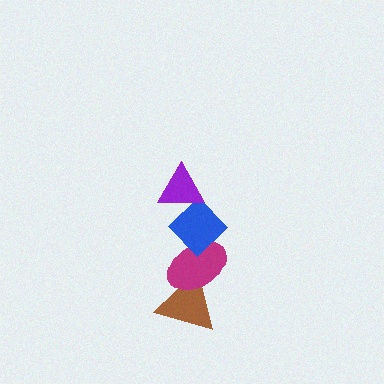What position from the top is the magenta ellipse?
The magenta ellipse is 3rd from the top.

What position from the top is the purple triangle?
The purple triangle is 1st from the top.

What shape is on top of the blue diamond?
The purple triangle is on top of the blue diamond.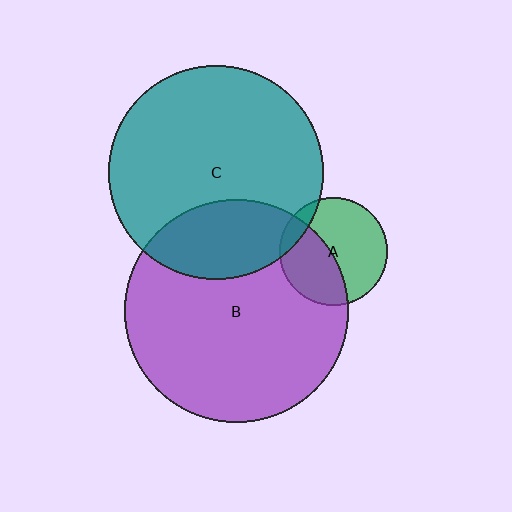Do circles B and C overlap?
Yes.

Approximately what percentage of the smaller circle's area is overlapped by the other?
Approximately 25%.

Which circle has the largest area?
Circle B (purple).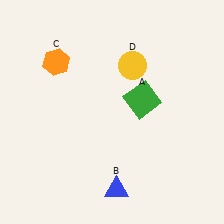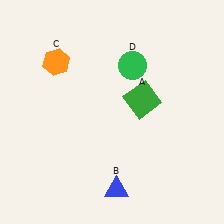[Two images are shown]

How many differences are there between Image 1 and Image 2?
There is 1 difference between the two images.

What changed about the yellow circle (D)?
In Image 1, D is yellow. In Image 2, it changed to green.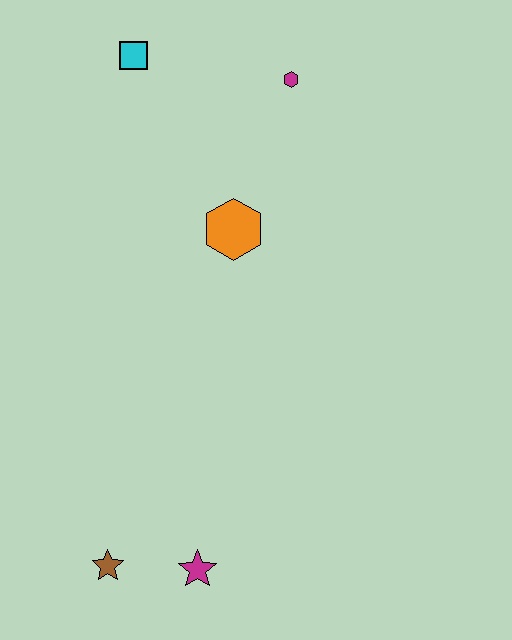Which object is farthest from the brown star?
The magenta hexagon is farthest from the brown star.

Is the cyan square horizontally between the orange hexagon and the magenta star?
No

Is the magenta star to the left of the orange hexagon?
Yes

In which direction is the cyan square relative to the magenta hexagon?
The cyan square is to the left of the magenta hexagon.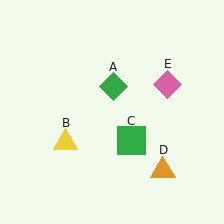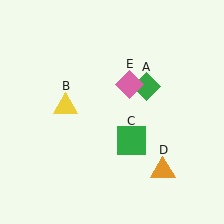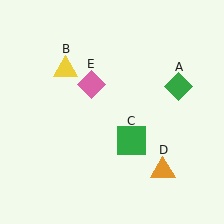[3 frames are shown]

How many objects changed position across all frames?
3 objects changed position: green diamond (object A), yellow triangle (object B), pink diamond (object E).